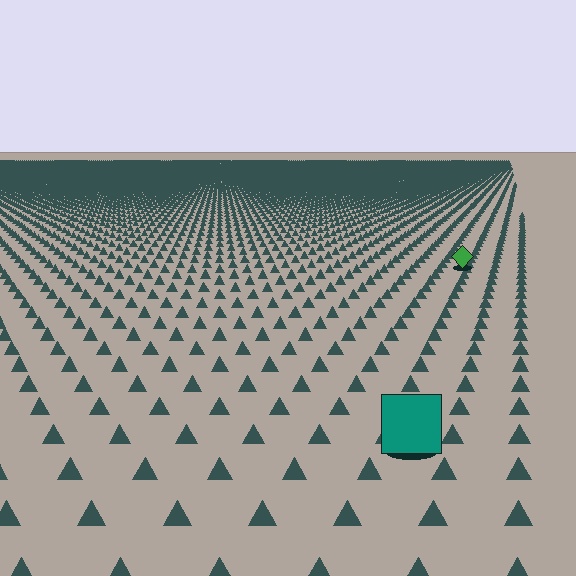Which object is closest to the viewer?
The teal square is closest. The texture marks near it are larger and more spread out.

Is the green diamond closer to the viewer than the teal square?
No. The teal square is closer — you can tell from the texture gradient: the ground texture is coarser near it.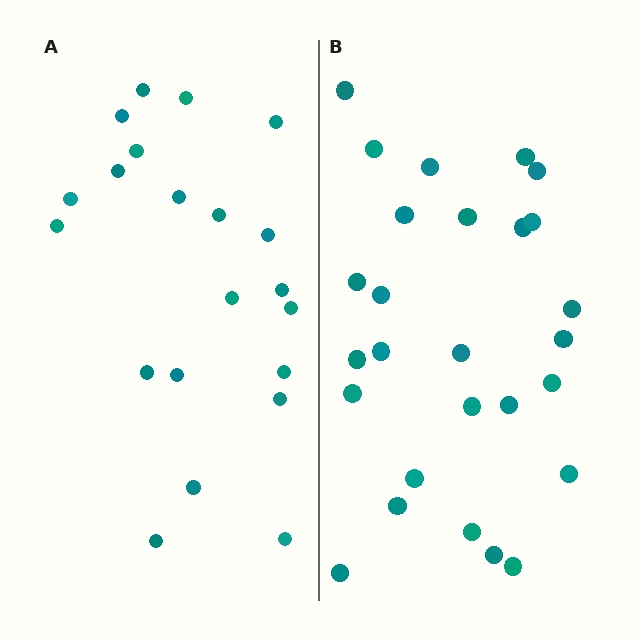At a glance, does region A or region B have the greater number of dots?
Region B (the right region) has more dots.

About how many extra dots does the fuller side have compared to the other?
Region B has about 6 more dots than region A.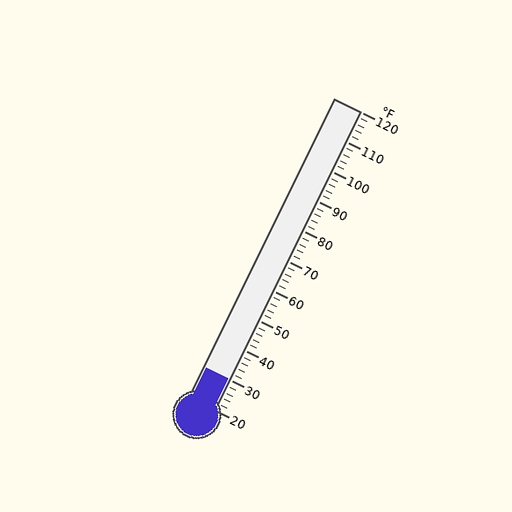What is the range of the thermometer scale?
The thermometer scale ranges from 20°F to 120°F.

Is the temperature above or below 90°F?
The temperature is below 90°F.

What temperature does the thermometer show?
The thermometer shows approximately 30°F.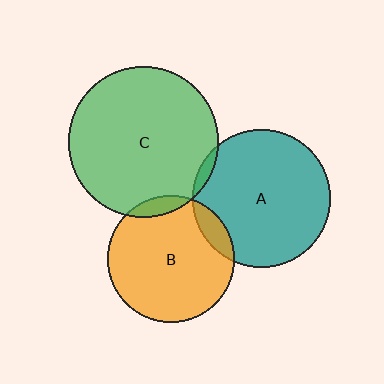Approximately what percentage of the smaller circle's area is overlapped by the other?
Approximately 5%.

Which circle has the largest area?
Circle C (green).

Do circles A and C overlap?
Yes.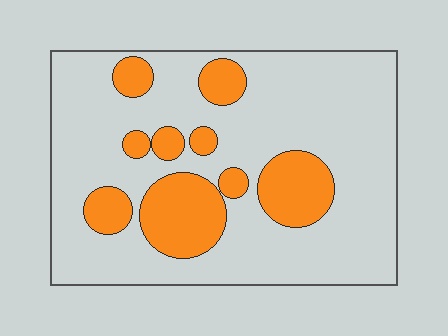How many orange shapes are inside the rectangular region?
9.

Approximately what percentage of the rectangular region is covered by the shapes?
Approximately 25%.